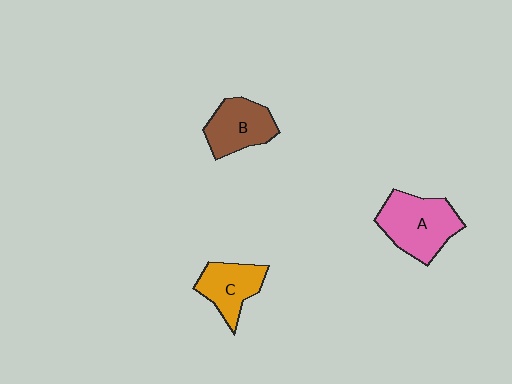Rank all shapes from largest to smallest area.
From largest to smallest: A (pink), B (brown), C (orange).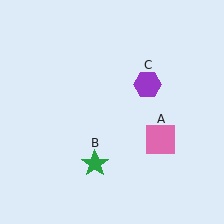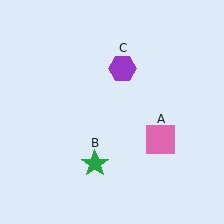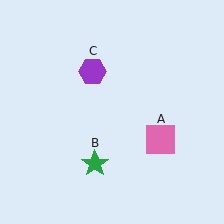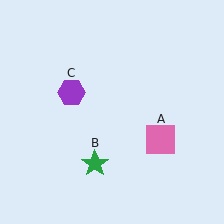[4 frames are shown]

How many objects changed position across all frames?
1 object changed position: purple hexagon (object C).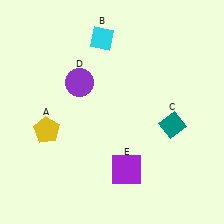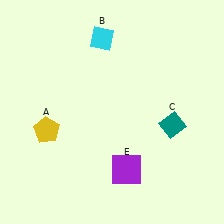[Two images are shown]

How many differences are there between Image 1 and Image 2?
There is 1 difference between the two images.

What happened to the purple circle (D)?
The purple circle (D) was removed in Image 2. It was in the top-left area of Image 1.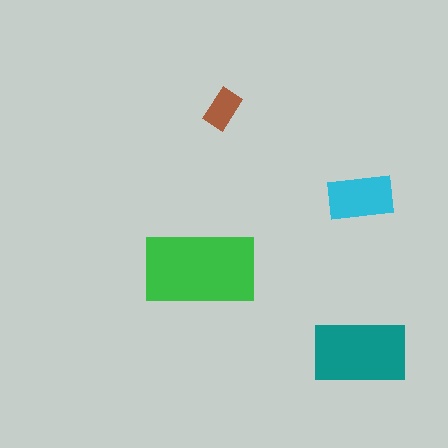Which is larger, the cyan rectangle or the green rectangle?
The green one.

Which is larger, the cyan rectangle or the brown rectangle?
The cyan one.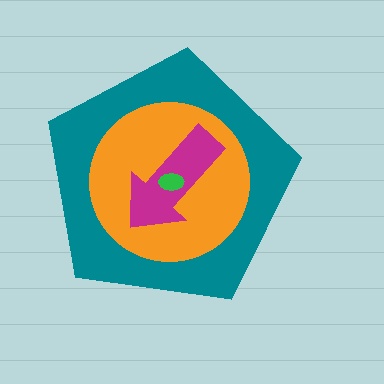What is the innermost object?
The green ellipse.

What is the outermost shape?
The teal pentagon.